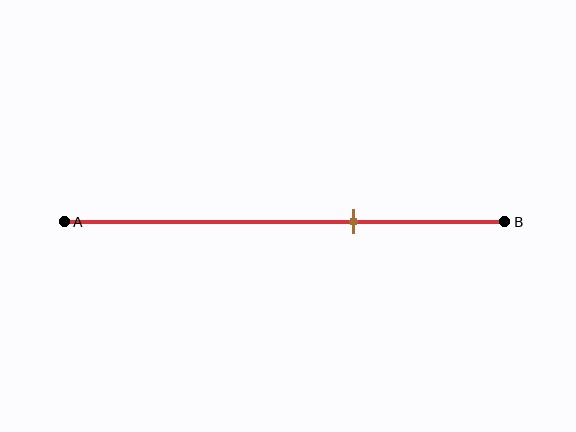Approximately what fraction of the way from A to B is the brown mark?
The brown mark is approximately 65% of the way from A to B.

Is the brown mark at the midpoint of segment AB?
No, the mark is at about 65% from A, not at the 50% midpoint.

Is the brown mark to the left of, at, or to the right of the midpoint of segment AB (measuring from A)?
The brown mark is to the right of the midpoint of segment AB.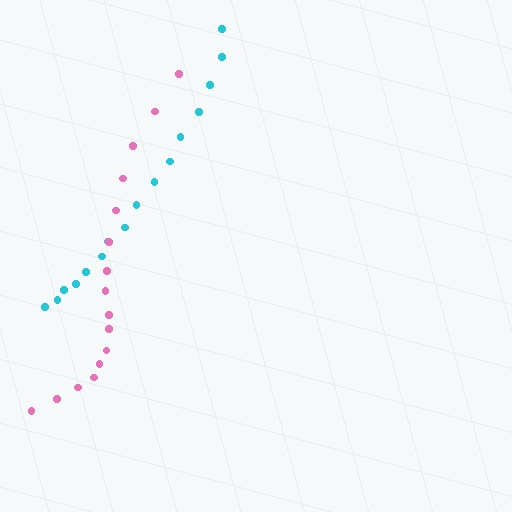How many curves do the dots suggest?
There are 2 distinct paths.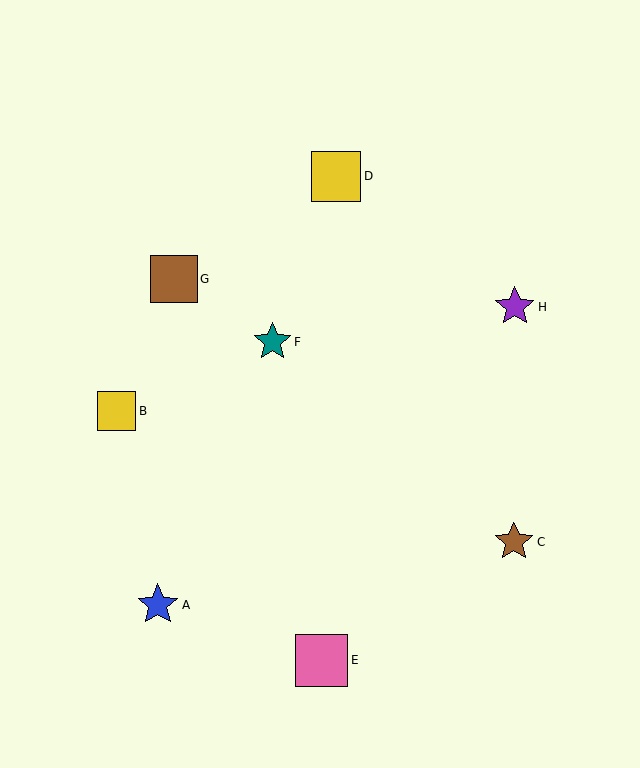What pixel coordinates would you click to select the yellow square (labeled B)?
Click at (117, 411) to select the yellow square B.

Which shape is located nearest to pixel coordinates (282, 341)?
The teal star (labeled F) at (272, 342) is nearest to that location.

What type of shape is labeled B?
Shape B is a yellow square.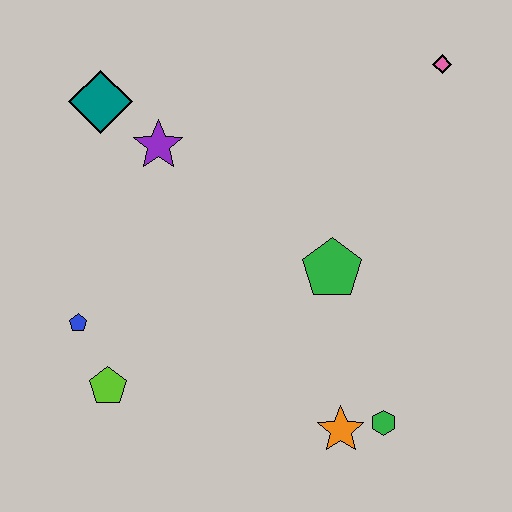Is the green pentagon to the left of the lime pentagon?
No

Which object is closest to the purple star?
The teal diamond is closest to the purple star.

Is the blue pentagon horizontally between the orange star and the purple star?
No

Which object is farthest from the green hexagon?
The teal diamond is farthest from the green hexagon.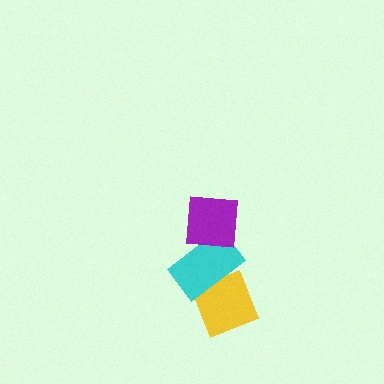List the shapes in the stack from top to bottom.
From top to bottom: the purple square, the cyan rectangle, the yellow diamond.